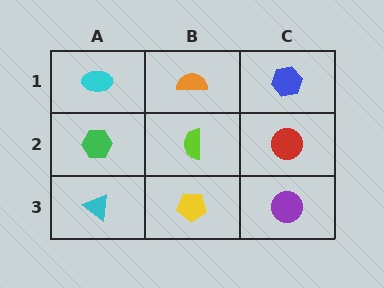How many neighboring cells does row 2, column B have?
4.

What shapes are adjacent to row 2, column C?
A blue hexagon (row 1, column C), a purple circle (row 3, column C), a lime semicircle (row 2, column B).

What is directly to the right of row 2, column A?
A lime semicircle.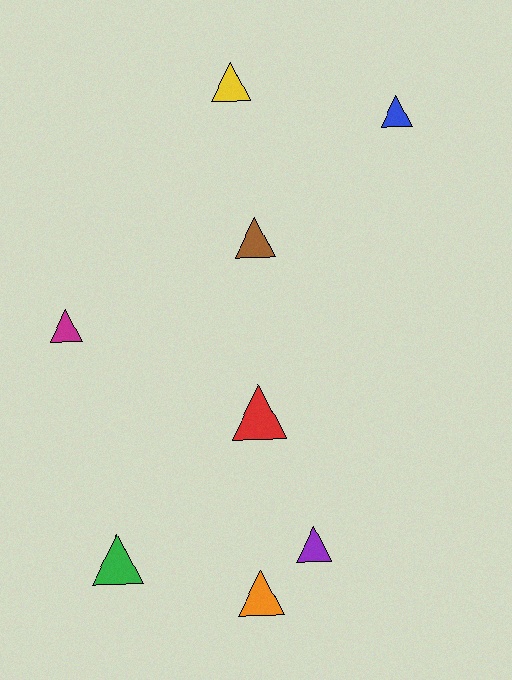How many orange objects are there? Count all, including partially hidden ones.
There is 1 orange object.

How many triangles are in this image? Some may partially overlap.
There are 8 triangles.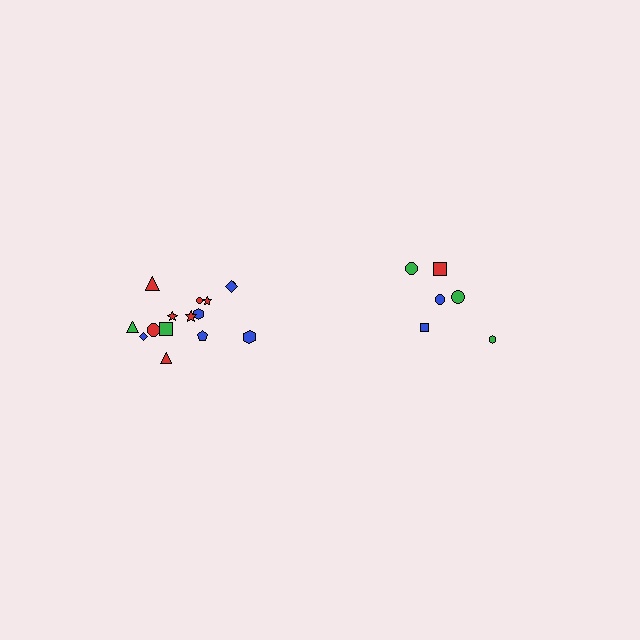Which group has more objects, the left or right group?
The left group.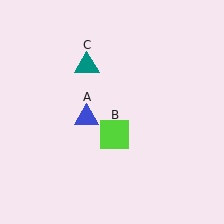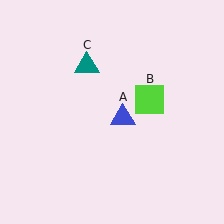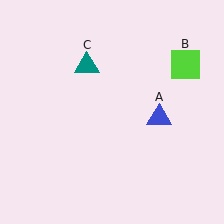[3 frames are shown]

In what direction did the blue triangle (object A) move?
The blue triangle (object A) moved right.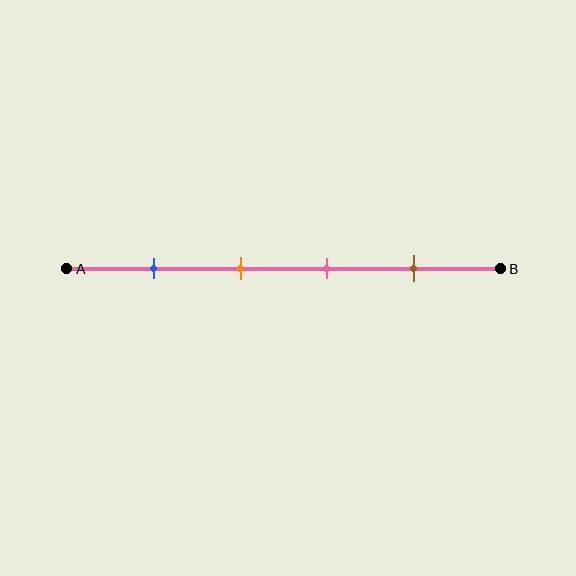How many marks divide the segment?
There are 4 marks dividing the segment.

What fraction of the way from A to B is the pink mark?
The pink mark is approximately 60% (0.6) of the way from A to B.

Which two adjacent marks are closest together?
The orange and pink marks are the closest adjacent pair.